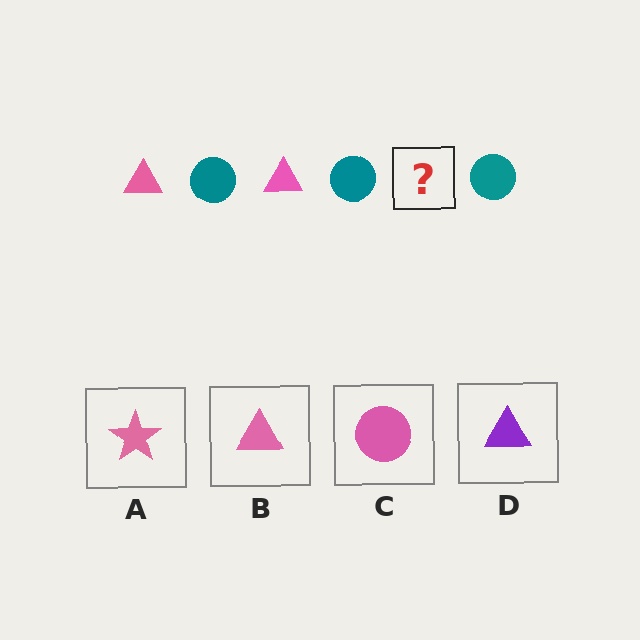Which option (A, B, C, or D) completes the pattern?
B.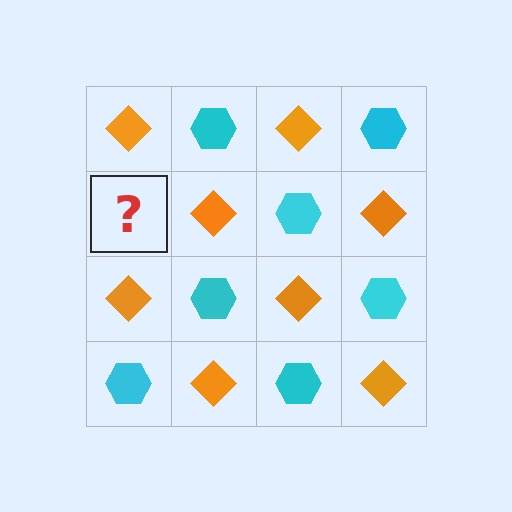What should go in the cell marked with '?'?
The missing cell should contain a cyan hexagon.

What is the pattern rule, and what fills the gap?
The rule is that it alternates orange diamond and cyan hexagon in a checkerboard pattern. The gap should be filled with a cyan hexagon.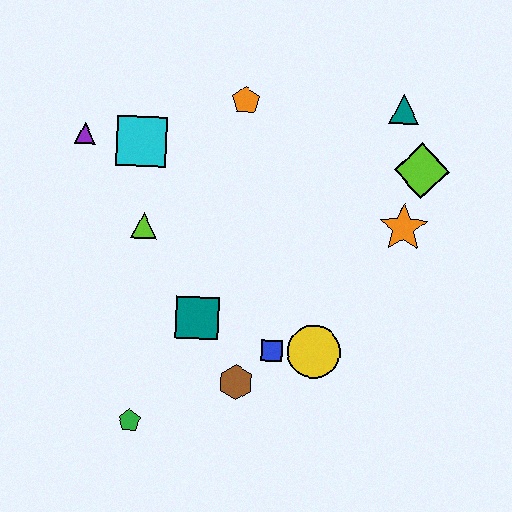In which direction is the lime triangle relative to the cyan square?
The lime triangle is below the cyan square.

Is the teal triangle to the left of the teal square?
No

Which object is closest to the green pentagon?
The brown hexagon is closest to the green pentagon.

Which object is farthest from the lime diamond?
The green pentagon is farthest from the lime diamond.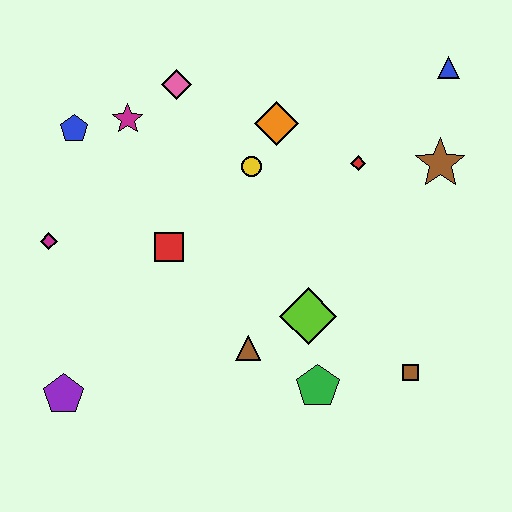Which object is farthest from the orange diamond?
The purple pentagon is farthest from the orange diamond.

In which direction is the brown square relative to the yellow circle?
The brown square is below the yellow circle.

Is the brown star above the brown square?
Yes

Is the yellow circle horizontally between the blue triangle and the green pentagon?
No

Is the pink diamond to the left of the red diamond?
Yes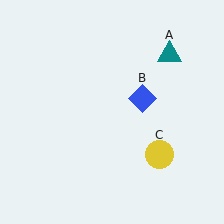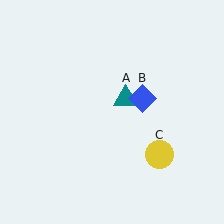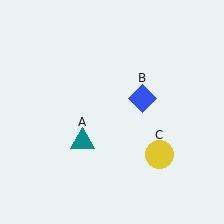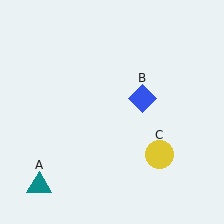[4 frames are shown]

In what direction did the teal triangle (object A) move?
The teal triangle (object A) moved down and to the left.